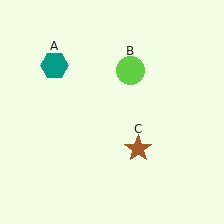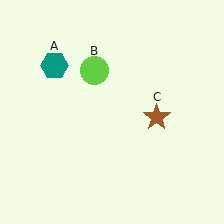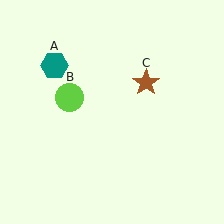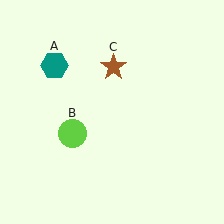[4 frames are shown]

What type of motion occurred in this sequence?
The lime circle (object B), brown star (object C) rotated counterclockwise around the center of the scene.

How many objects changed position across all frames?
2 objects changed position: lime circle (object B), brown star (object C).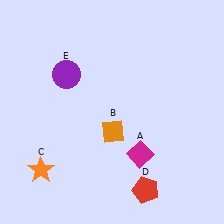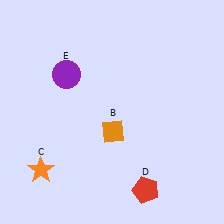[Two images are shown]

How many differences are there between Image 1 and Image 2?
There is 1 difference between the two images.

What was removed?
The magenta diamond (A) was removed in Image 2.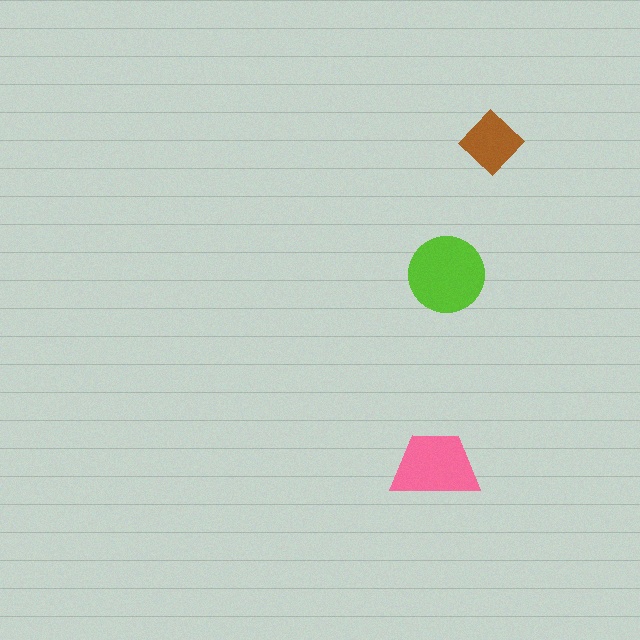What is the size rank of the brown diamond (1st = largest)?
3rd.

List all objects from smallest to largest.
The brown diamond, the pink trapezoid, the lime circle.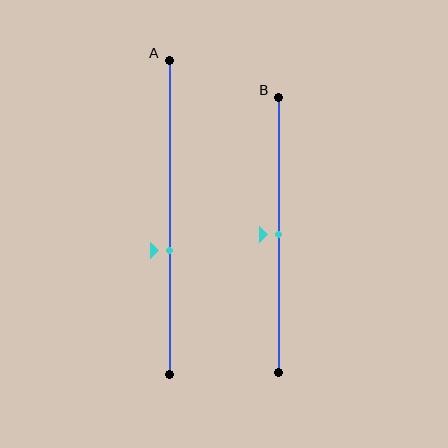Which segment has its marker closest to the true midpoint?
Segment B has its marker closest to the true midpoint.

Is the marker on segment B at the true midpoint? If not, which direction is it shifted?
Yes, the marker on segment B is at the true midpoint.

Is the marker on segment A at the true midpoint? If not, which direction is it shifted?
No, the marker on segment A is shifted downward by about 11% of the segment length.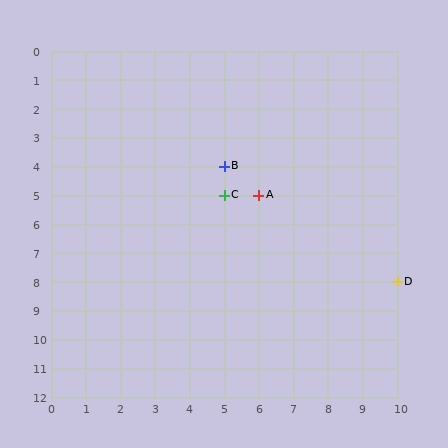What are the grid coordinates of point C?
Point C is at grid coordinates (5, 5).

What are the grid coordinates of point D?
Point D is at grid coordinates (10, 8).